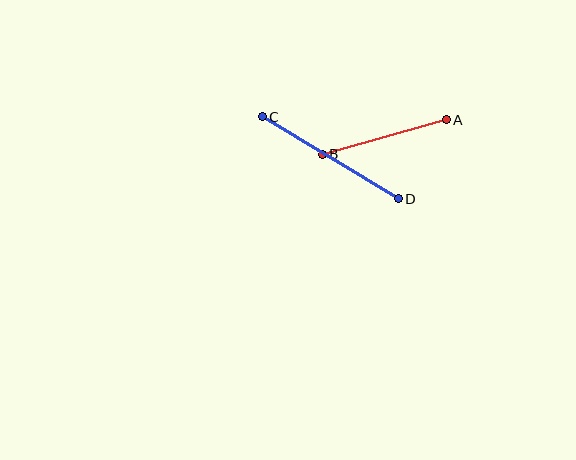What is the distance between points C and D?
The distance is approximately 159 pixels.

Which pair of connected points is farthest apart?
Points C and D are farthest apart.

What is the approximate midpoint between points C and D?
The midpoint is at approximately (330, 158) pixels.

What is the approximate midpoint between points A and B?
The midpoint is at approximately (384, 137) pixels.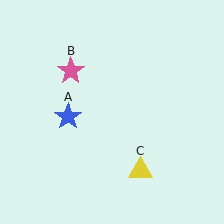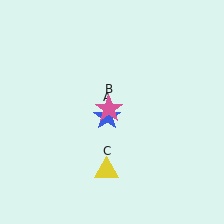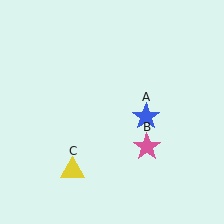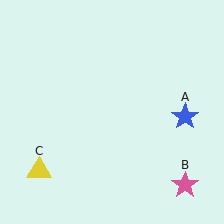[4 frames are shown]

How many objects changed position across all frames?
3 objects changed position: blue star (object A), pink star (object B), yellow triangle (object C).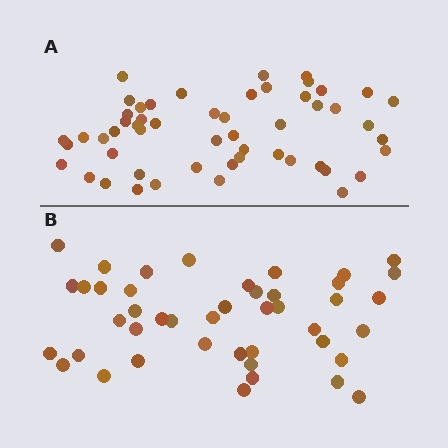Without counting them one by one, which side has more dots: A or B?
Region A (the top region) has more dots.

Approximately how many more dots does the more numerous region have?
Region A has roughly 8 or so more dots than region B.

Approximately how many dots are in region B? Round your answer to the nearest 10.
About 40 dots. (The exact count is 44, which rounds to 40.)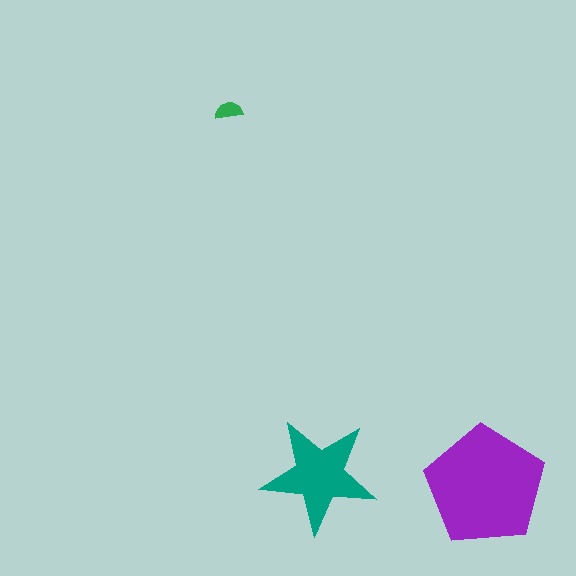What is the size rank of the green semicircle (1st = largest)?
3rd.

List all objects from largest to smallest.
The purple pentagon, the teal star, the green semicircle.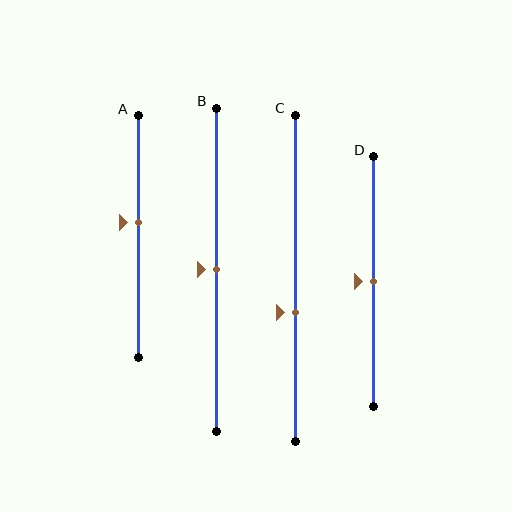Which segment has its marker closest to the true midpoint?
Segment B has its marker closest to the true midpoint.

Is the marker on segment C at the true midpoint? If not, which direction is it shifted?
No, the marker on segment C is shifted downward by about 10% of the segment length.